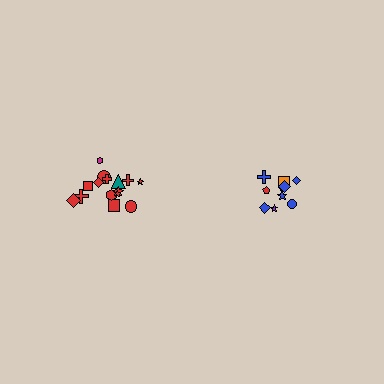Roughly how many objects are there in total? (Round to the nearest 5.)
Roughly 25 objects in total.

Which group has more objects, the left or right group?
The left group.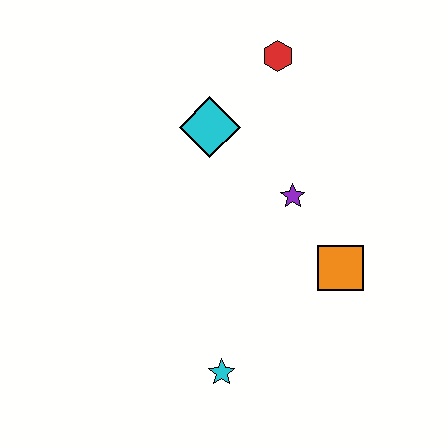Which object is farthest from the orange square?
The red hexagon is farthest from the orange square.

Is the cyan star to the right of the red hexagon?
No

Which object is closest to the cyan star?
The orange square is closest to the cyan star.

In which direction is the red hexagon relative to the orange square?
The red hexagon is above the orange square.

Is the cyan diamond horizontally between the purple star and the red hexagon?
No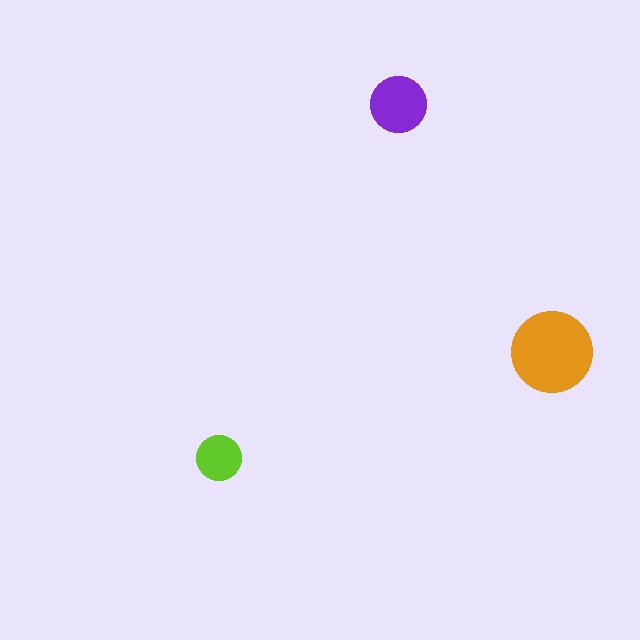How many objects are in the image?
There are 3 objects in the image.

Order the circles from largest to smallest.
the orange one, the purple one, the lime one.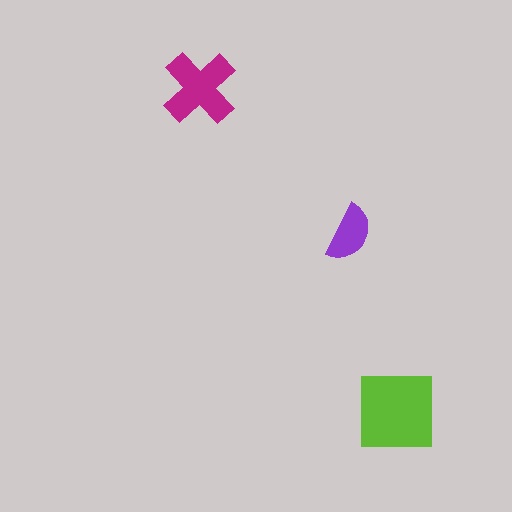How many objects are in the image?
There are 3 objects in the image.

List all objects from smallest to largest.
The purple semicircle, the magenta cross, the lime square.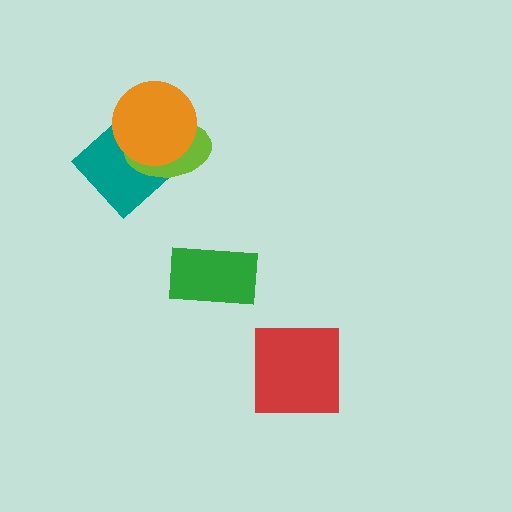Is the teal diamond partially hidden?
Yes, it is partially covered by another shape.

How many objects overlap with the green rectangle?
0 objects overlap with the green rectangle.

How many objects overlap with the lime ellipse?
2 objects overlap with the lime ellipse.